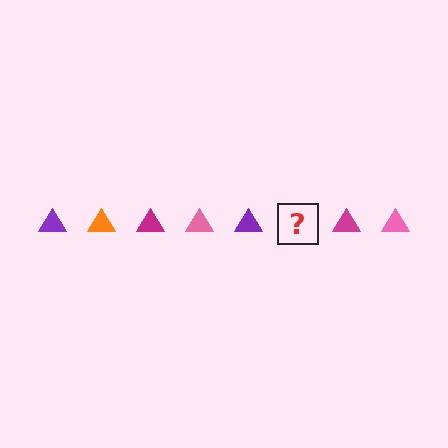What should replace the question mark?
The question mark should be replaced with an orange triangle.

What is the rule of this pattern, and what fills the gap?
The rule is that the pattern cycles through purple, orange, magenta, pink triangles. The gap should be filled with an orange triangle.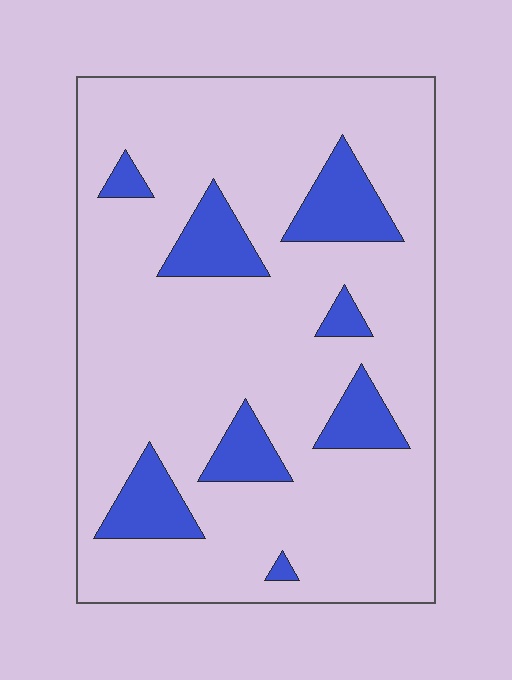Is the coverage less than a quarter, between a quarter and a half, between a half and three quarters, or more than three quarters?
Less than a quarter.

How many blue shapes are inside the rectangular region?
8.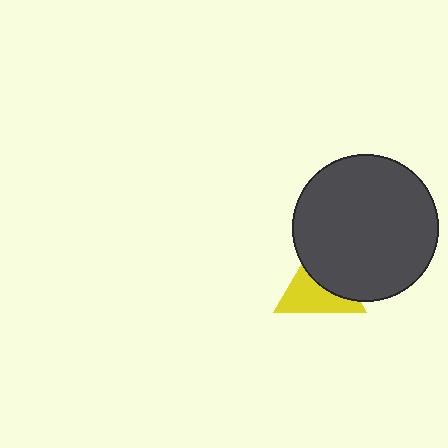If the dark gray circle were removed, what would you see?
You would see the complete yellow triangle.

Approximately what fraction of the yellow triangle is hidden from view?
Roughly 45% of the yellow triangle is hidden behind the dark gray circle.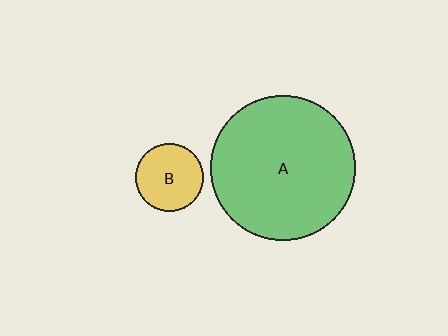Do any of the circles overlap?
No, none of the circles overlap.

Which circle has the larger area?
Circle A (green).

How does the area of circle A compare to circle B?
Approximately 4.6 times.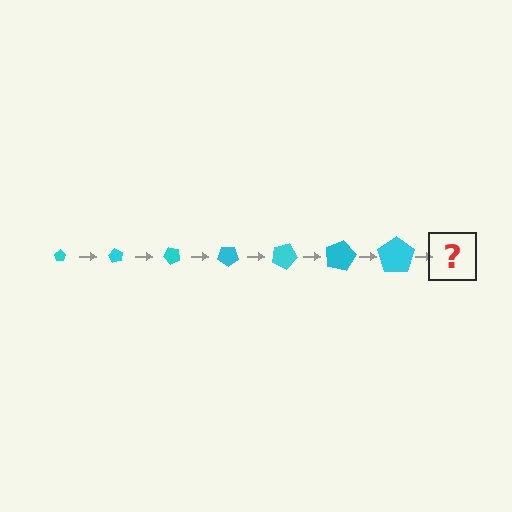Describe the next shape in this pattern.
It should be a pentagon, larger than the previous one and rotated 420 degrees from the start.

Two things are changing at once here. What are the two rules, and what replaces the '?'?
The two rules are that the pentagon grows larger each step and it rotates 60 degrees each step. The '?' should be a pentagon, larger than the previous one and rotated 420 degrees from the start.